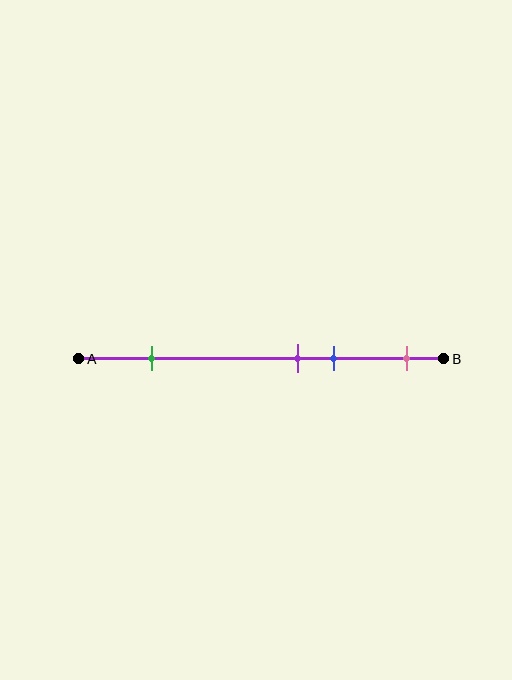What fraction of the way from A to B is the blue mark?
The blue mark is approximately 70% (0.7) of the way from A to B.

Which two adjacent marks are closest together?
The purple and blue marks are the closest adjacent pair.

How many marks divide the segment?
There are 4 marks dividing the segment.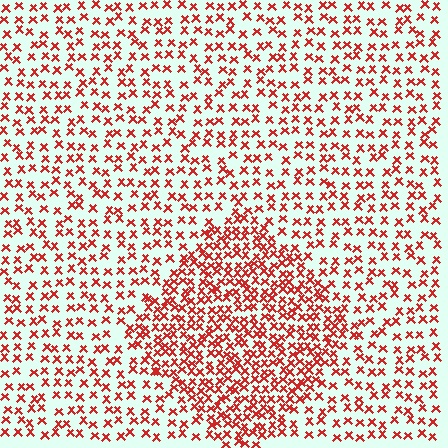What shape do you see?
I see a diamond.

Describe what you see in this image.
The image contains small red elements arranged at two different densities. A diamond-shaped region is visible where the elements are more densely packed than the surrounding area.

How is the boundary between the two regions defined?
The boundary is defined by a change in element density (approximately 2.0x ratio). All elements are the same color, size, and shape.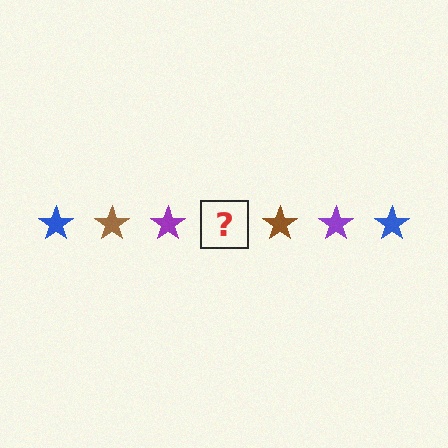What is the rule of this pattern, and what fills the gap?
The rule is that the pattern cycles through blue, brown, purple stars. The gap should be filled with a blue star.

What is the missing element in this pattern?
The missing element is a blue star.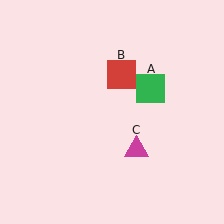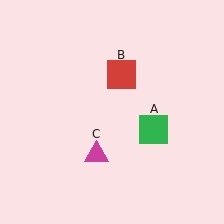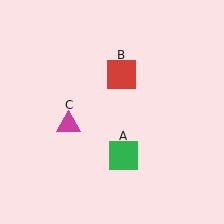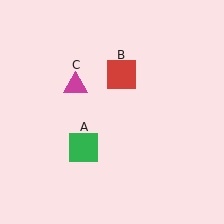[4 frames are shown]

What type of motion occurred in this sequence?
The green square (object A), magenta triangle (object C) rotated clockwise around the center of the scene.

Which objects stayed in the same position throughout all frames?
Red square (object B) remained stationary.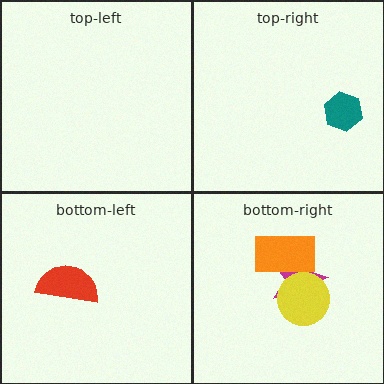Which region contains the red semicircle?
The bottom-left region.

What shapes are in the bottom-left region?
The red semicircle.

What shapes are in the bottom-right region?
The magenta star, the orange rectangle, the yellow circle.